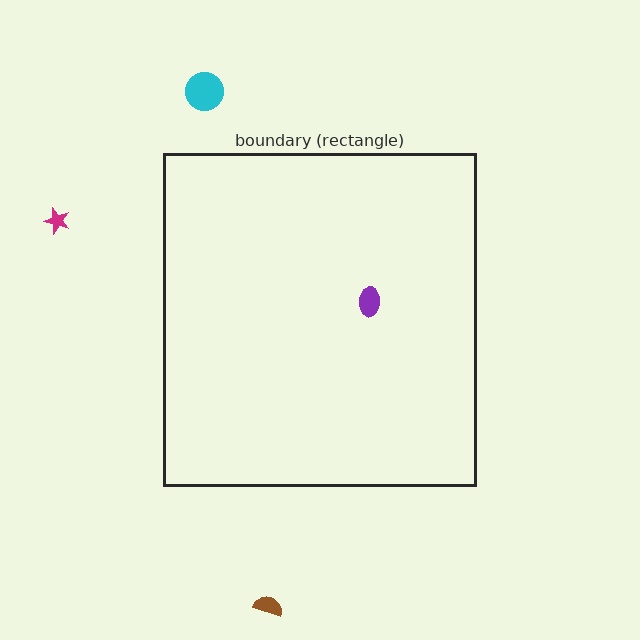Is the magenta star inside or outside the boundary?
Outside.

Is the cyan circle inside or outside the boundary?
Outside.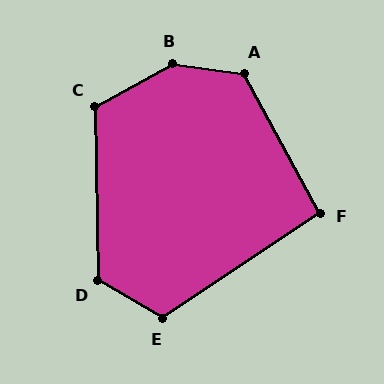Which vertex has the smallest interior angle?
F, at approximately 95 degrees.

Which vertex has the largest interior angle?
B, at approximately 144 degrees.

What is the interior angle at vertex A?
Approximately 126 degrees (obtuse).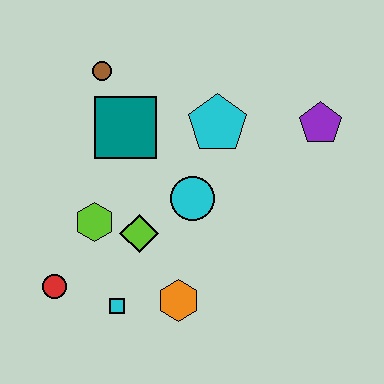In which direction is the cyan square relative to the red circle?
The cyan square is to the right of the red circle.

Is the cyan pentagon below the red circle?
No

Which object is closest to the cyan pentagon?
The cyan circle is closest to the cyan pentagon.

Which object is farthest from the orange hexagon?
The brown circle is farthest from the orange hexagon.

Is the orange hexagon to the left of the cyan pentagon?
Yes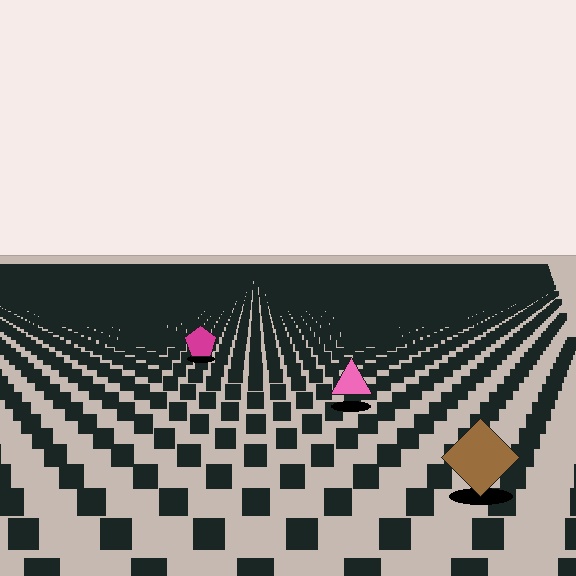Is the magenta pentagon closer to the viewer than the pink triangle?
No. The pink triangle is closer — you can tell from the texture gradient: the ground texture is coarser near it.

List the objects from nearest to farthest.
From nearest to farthest: the brown diamond, the pink triangle, the magenta pentagon.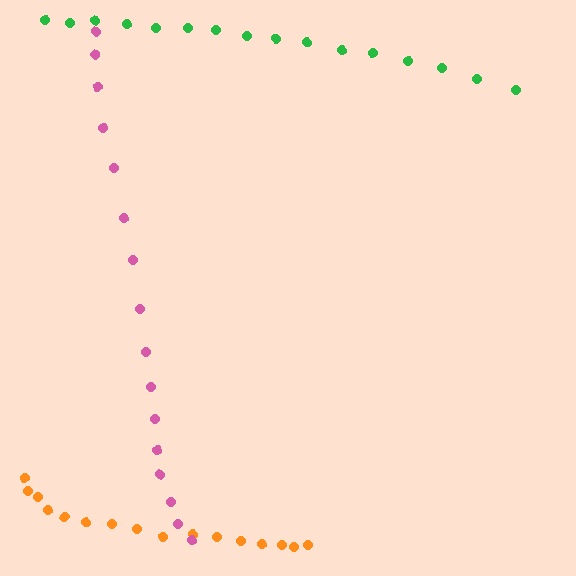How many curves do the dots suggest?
There are 3 distinct paths.